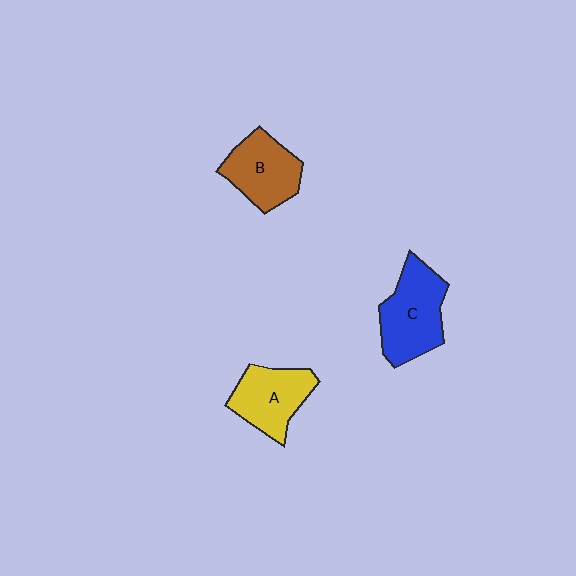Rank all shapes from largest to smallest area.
From largest to smallest: C (blue), A (yellow), B (brown).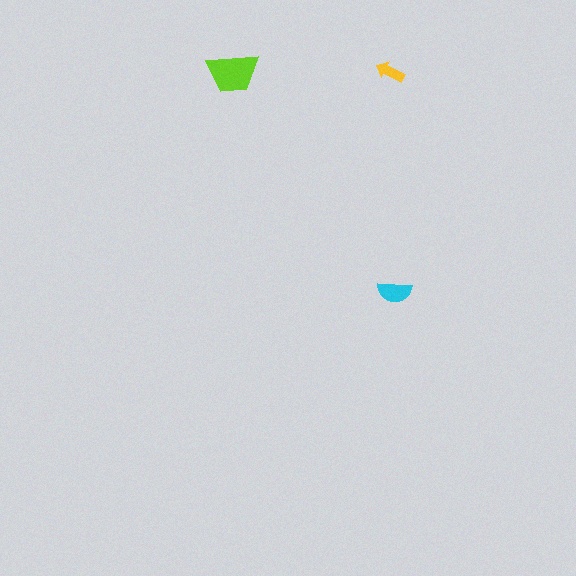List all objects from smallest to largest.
The yellow arrow, the cyan semicircle, the lime trapezoid.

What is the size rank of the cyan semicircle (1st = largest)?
2nd.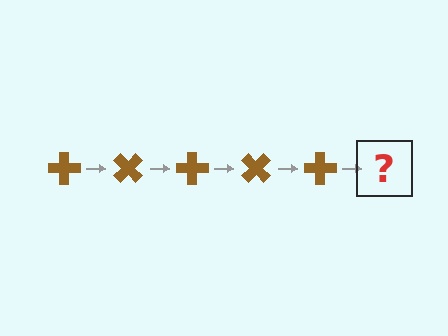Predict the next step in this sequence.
The next step is a brown cross rotated 225 degrees.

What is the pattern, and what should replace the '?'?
The pattern is that the cross rotates 45 degrees each step. The '?' should be a brown cross rotated 225 degrees.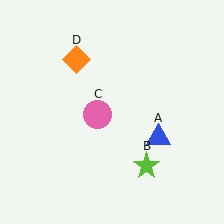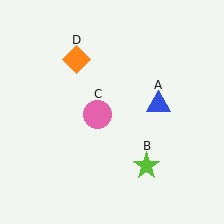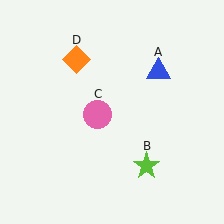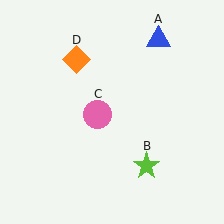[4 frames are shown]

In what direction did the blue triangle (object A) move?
The blue triangle (object A) moved up.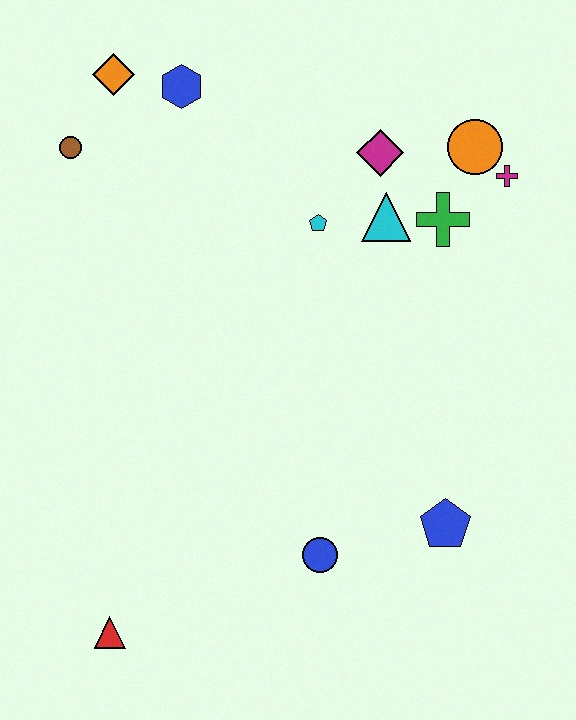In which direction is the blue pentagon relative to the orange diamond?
The blue pentagon is below the orange diamond.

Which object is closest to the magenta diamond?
The cyan triangle is closest to the magenta diamond.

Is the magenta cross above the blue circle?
Yes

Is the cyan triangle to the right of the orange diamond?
Yes